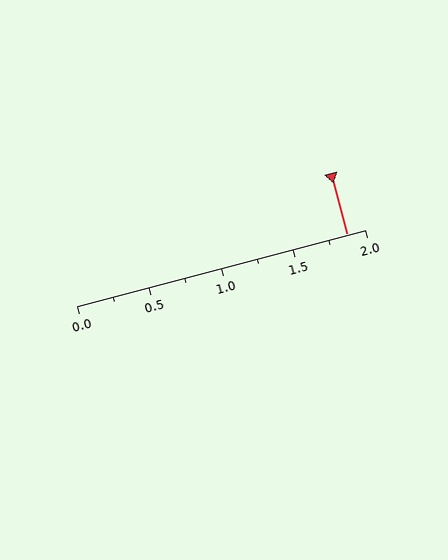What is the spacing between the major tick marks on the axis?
The major ticks are spaced 0.5 apart.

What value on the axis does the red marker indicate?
The marker indicates approximately 1.88.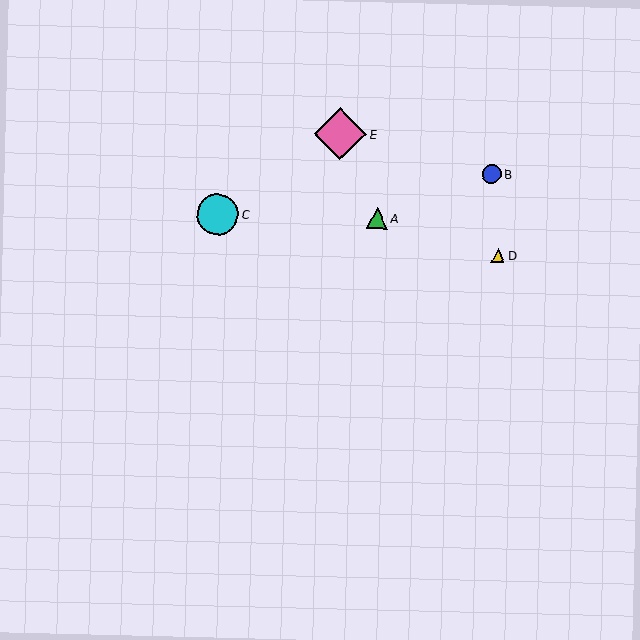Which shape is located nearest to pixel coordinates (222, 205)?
The cyan circle (labeled C) at (218, 215) is nearest to that location.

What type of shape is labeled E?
Shape E is a pink diamond.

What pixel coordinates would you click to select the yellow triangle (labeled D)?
Click at (498, 256) to select the yellow triangle D.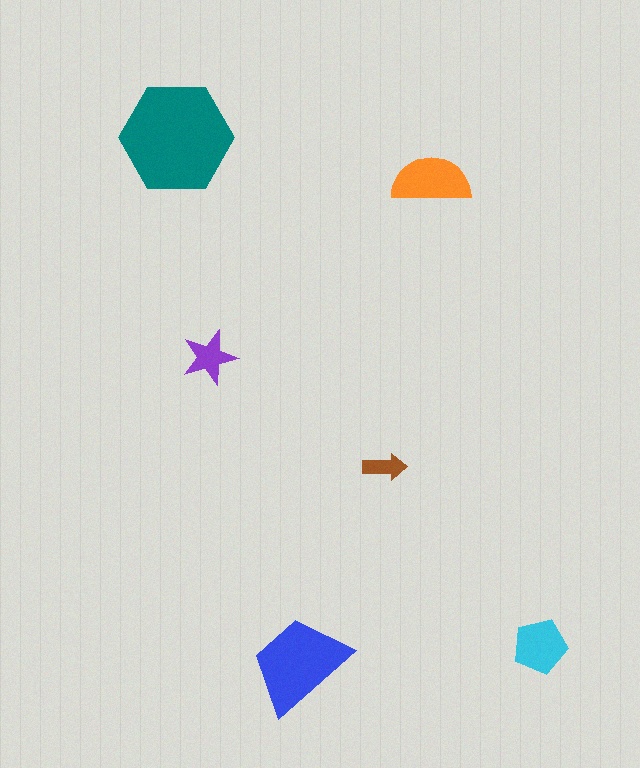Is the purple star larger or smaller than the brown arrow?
Larger.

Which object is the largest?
The teal hexagon.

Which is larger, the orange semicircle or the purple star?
The orange semicircle.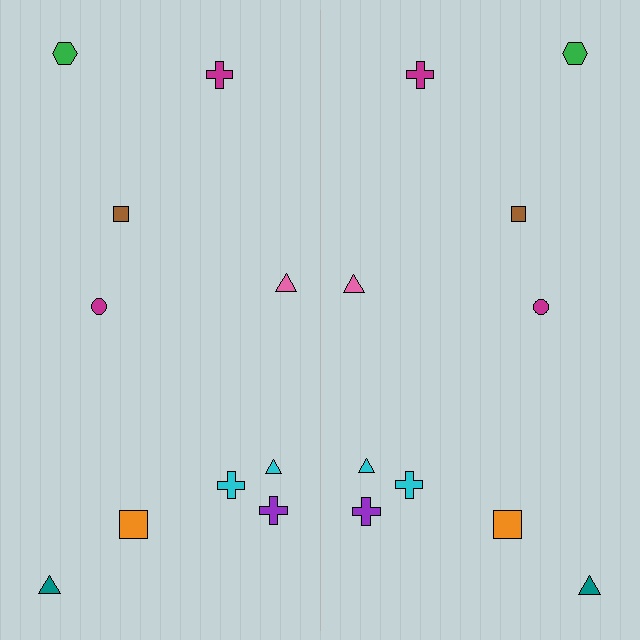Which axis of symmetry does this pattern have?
The pattern has a vertical axis of symmetry running through the center of the image.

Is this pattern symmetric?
Yes, this pattern has bilateral (reflection) symmetry.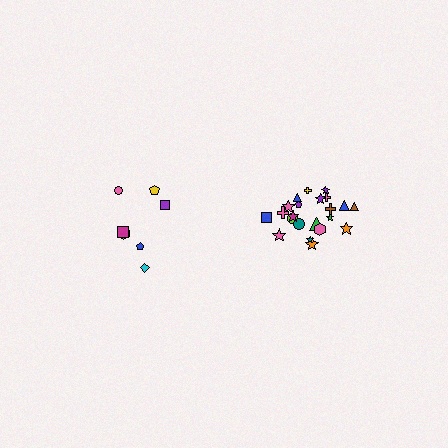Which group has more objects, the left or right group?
The right group.